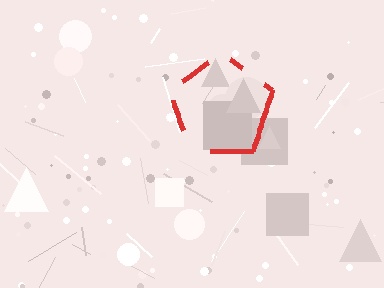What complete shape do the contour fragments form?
The contour fragments form a pentagon.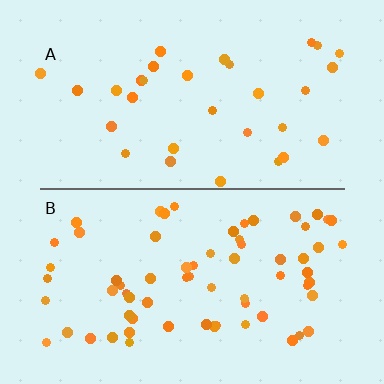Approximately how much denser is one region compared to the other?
Approximately 2.1× — region B over region A.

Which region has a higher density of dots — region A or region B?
B (the bottom).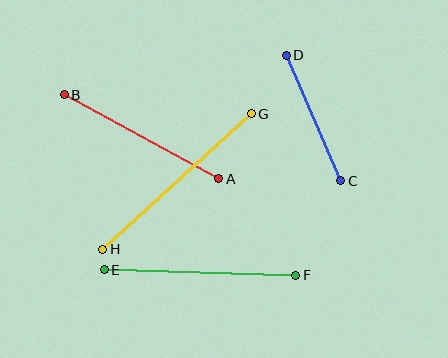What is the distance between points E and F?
The distance is approximately 192 pixels.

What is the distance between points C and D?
The distance is approximately 137 pixels.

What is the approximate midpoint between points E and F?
The midpoint is at approximately (200, 272) pixels.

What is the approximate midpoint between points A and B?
The midpoint is at approximately (142, 137) pixels.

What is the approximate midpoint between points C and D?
The midpoint is at approximately (313, 118) pixels.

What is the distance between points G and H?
The distance is approximately 201 pixels.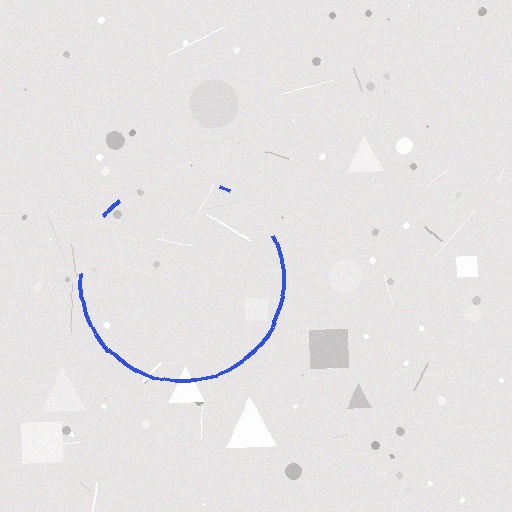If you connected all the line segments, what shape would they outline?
They would outline a circle.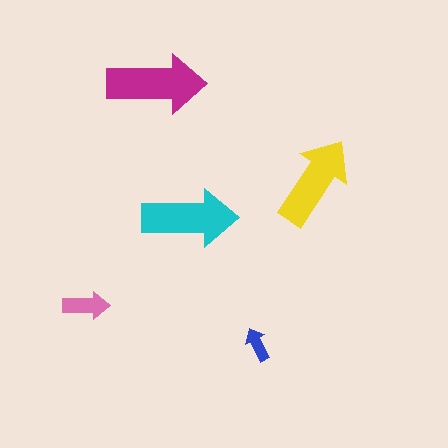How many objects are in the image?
There are 5 objects in the image.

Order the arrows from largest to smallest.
the magenta one, the cyan one, the yellow one, the pink one, the blue one.